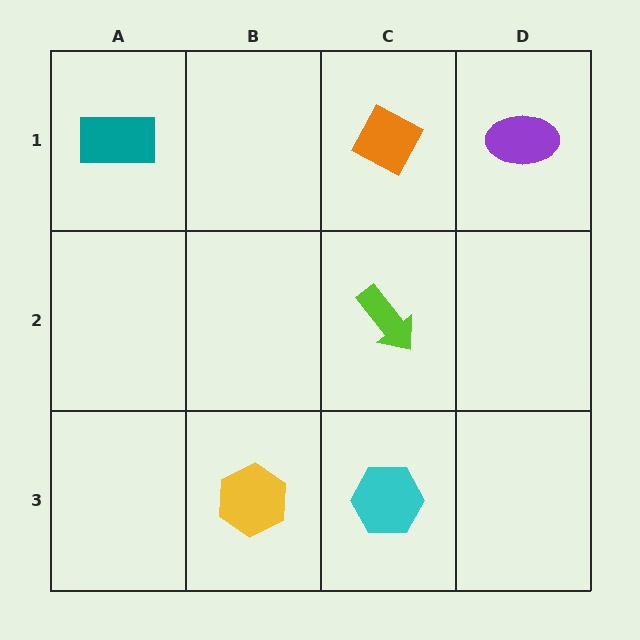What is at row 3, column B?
A yellow hexagon.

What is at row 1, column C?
An orange diamond.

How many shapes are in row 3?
2 shapes.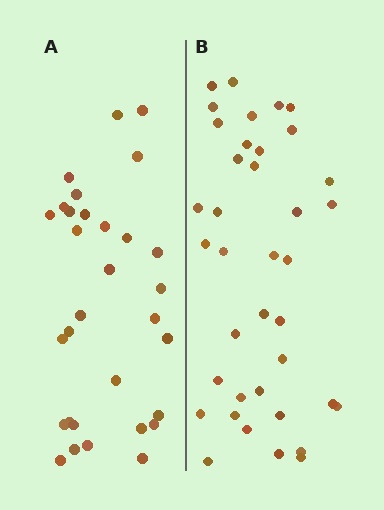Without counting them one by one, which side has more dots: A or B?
Region B (the right region) has more dots.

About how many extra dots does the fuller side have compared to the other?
Region B has roughly 8 or so more dots than region A.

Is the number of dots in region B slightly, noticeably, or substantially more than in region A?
Region B has only slightly more — the two regions are fairly close. The ratio is roughly 1.2 to 1.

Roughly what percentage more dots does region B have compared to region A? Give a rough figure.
About 25% more.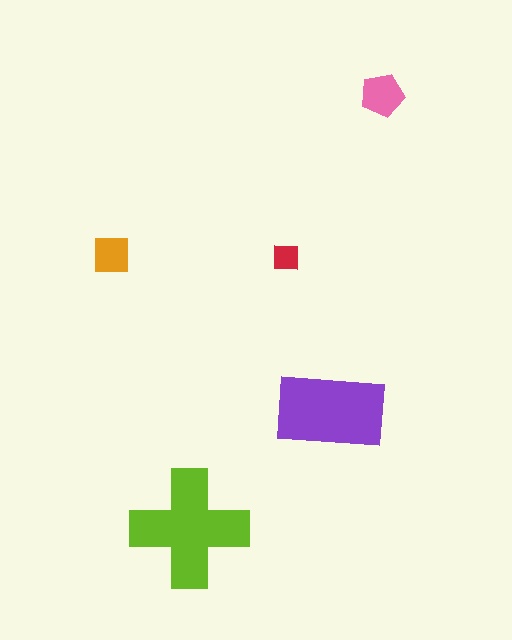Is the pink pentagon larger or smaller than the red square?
Larger.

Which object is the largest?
The lime cross.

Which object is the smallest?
The red square.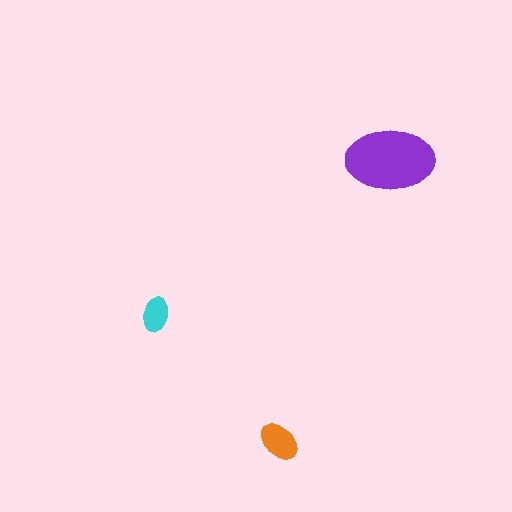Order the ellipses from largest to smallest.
the purple one, the orange one, the cyan one.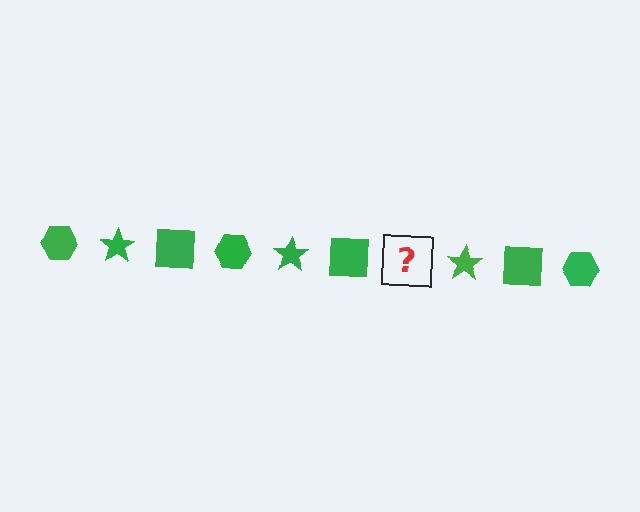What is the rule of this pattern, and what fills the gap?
The rule is that the pattern cycles through hexagon, star, square shapes in green. The gap should be filled with a green hexagon.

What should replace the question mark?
The question mark should be replaced with a green hexagon.